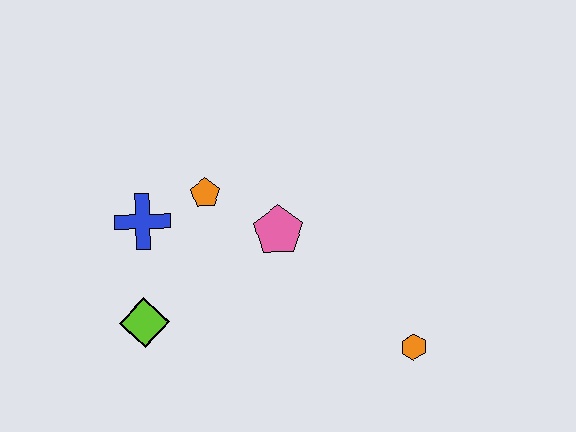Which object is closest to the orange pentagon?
The blue cross is closest to the orange pentagon.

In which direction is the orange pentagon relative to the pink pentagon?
The orange pentagon is to the left of the pink pentagon.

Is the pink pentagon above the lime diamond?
Yes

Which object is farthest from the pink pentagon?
The orange hexagon is farthest from the pink pentagon.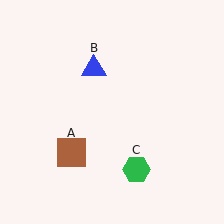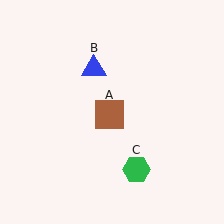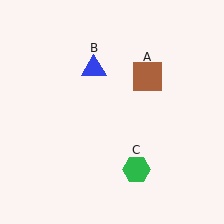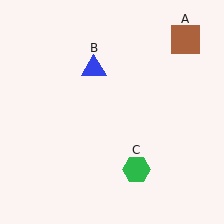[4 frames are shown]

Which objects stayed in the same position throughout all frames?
Blue triangle (object B) and green hexagon (object C) remained stationary.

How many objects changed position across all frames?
1 object changed position: brown square (object A).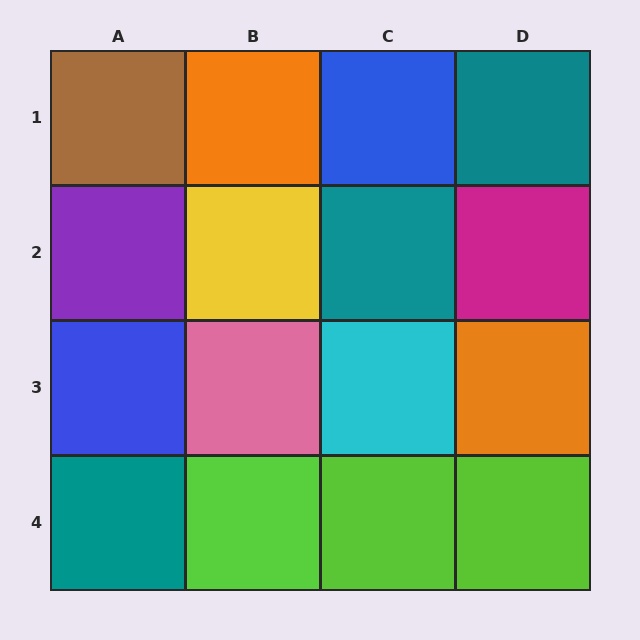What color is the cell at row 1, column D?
Teal.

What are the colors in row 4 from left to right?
Teal, lime, lime, lime.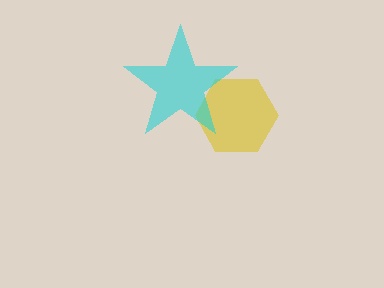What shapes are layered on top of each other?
The layered shapes are: a yellow hexagon, a cyan star.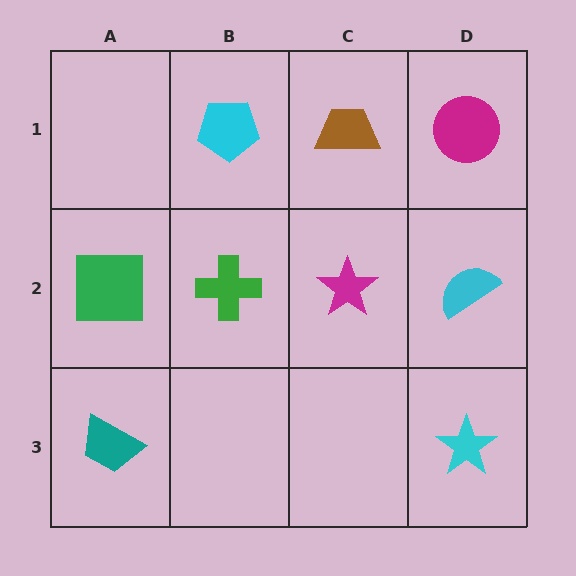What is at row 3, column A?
A teal trapezoid.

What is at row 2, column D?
A cyan semicircle.